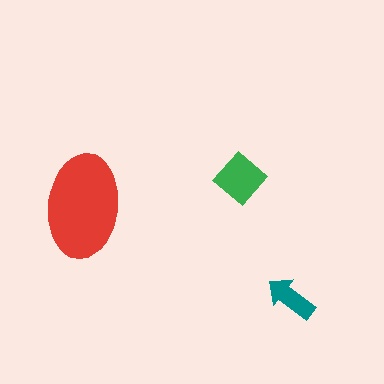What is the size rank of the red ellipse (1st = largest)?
1st.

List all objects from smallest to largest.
The teal arrow, the green diamond, the red ellipse.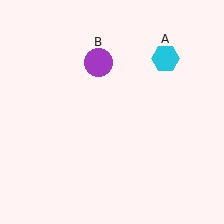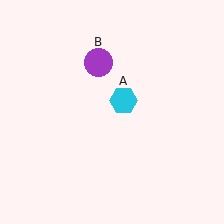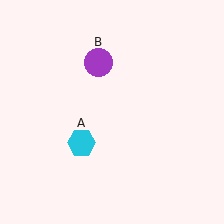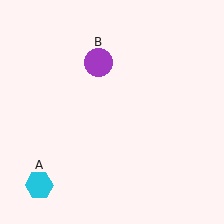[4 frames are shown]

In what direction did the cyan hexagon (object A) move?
The cyan hexagon (object A) moved down and to the left.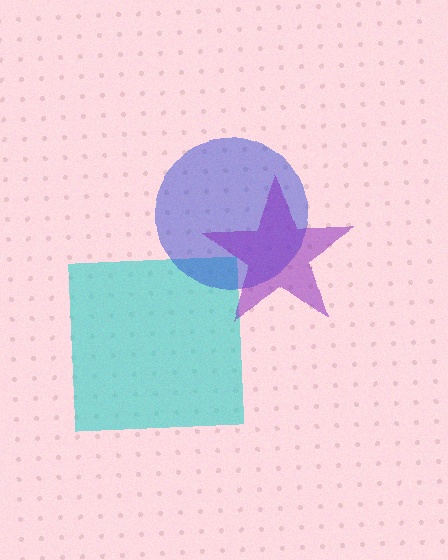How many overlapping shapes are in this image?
There are 3 overlapping shapes in the image.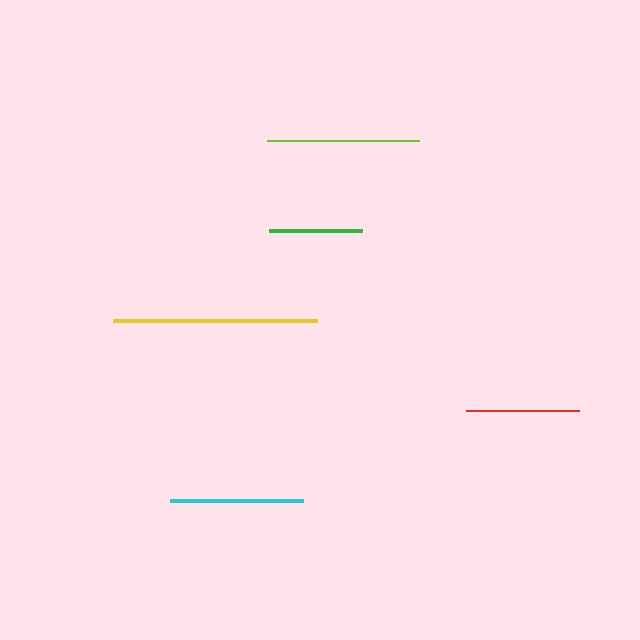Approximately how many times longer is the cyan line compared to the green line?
The cyan line is approximately 1.4 times the length of the green line.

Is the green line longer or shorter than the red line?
The red line is longer than the green line.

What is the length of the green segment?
The green segment is approximately 93 pixels long.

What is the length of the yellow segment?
The yellow segment is approximately 204 pixels long.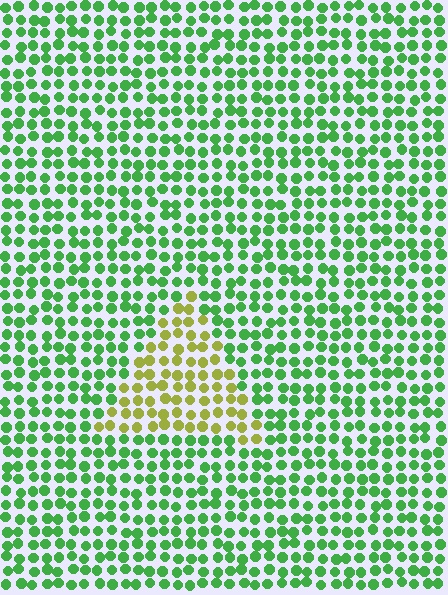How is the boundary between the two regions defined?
The boundary is defined purely by a slight shift in hue (about 54 degrees). Spacing, size, and orientation are identical on both sides.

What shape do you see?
I see a triangle.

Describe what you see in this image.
The image is filled with small green elements in a uniform arrangement. A triangle-shaped region is visible where the elements are tinted to a slightly different hue, forming a subtle color boundary.